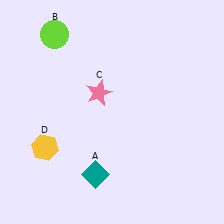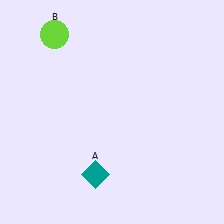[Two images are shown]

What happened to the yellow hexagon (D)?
The yellow hexagon (D) was removed in Image 2. It was in the bottom-left area of Image 1.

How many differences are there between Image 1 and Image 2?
There are 2 differences between the two images.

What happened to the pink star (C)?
The pink star (C) was removed in Image 2. It was in the top-left area of Image 1.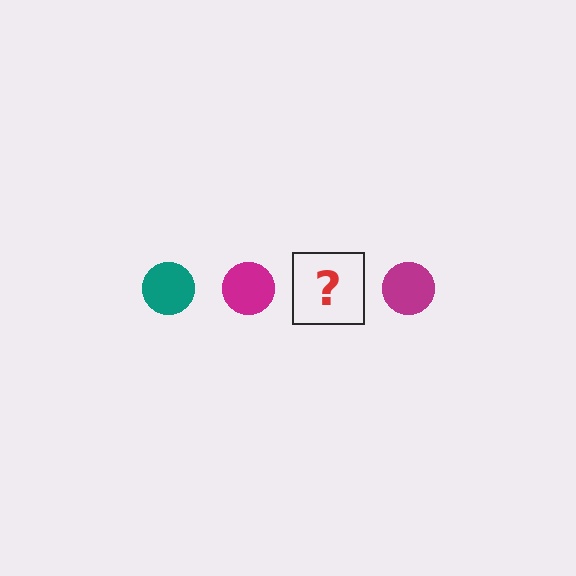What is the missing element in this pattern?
The missing element is a teal circle.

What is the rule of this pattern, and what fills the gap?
The rule is that the pattern cycles through teal, magenta circles. The gap should be filled with a teal circle.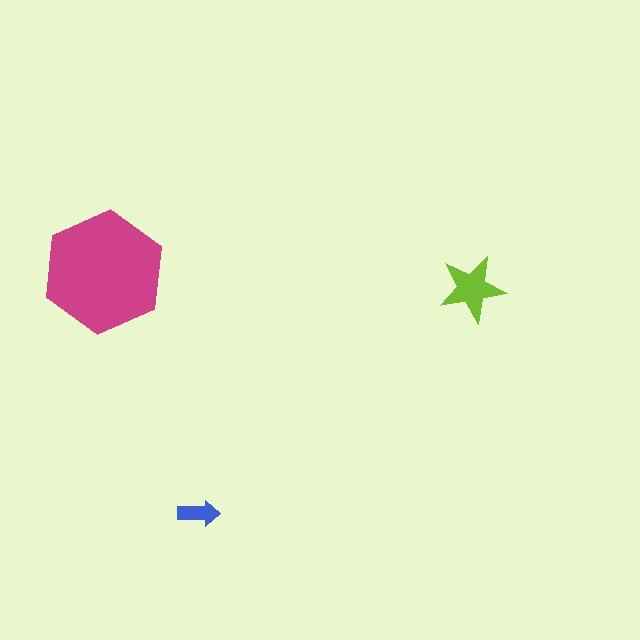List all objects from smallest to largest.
The blue arrow, the lime star, the magenta hexagon.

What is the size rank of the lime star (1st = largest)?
2nd.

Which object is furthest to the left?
The magenta hexagon is leftmost.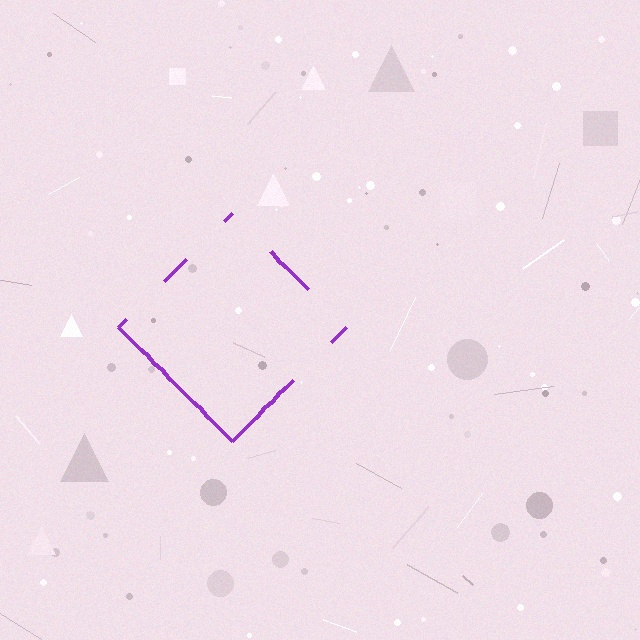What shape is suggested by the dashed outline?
The dashed outline suggests a diamond.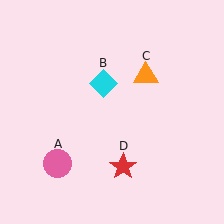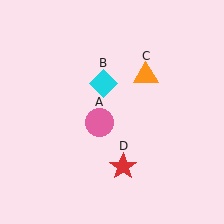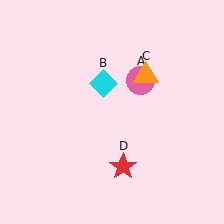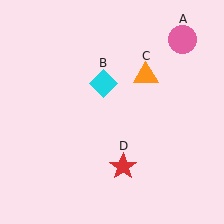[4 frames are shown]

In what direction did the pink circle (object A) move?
The pink circle (object A) moved up and to the right.